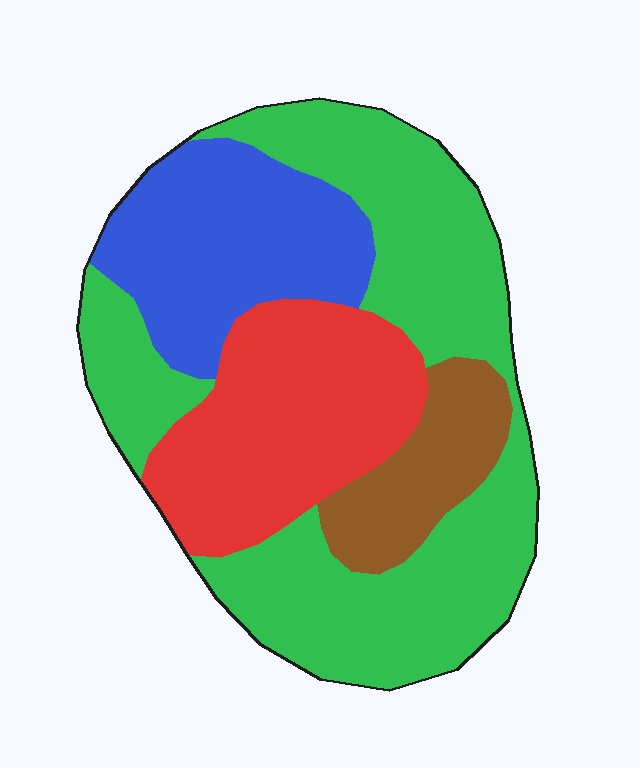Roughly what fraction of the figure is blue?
Blue takes up about one fifth (1/5) of the figure.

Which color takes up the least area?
Brown, at roughly 10%.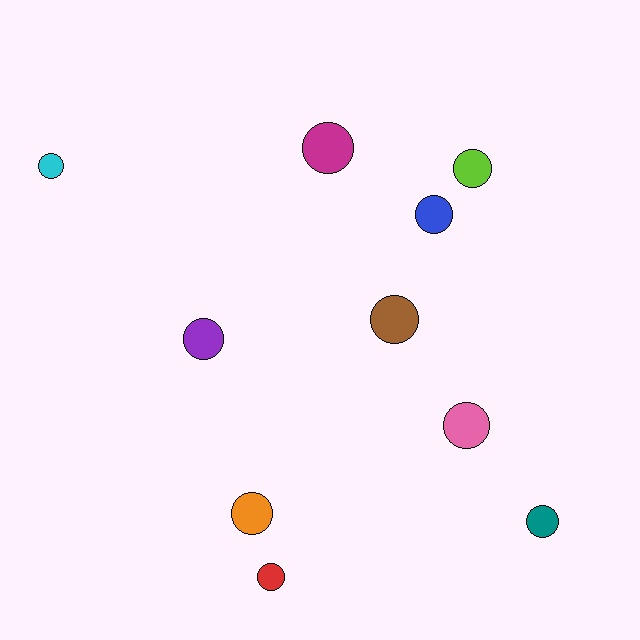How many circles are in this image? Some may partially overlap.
There are 10 circles.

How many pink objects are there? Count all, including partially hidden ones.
There is 1 pink object.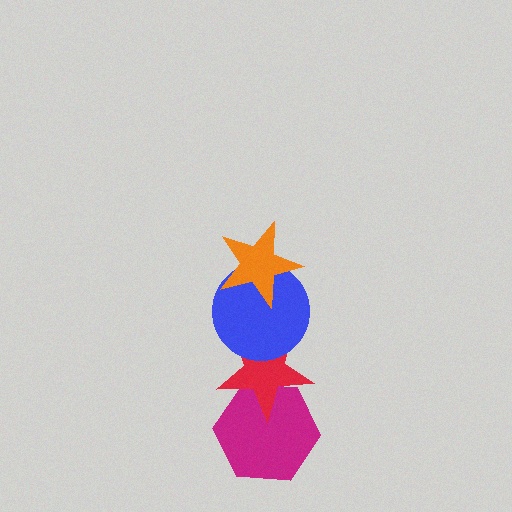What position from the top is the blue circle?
The blue circle is 2nd from the top.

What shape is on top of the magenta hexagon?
The red star is on top of the magenta hexagon.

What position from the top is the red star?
The red star is 3rd from the top.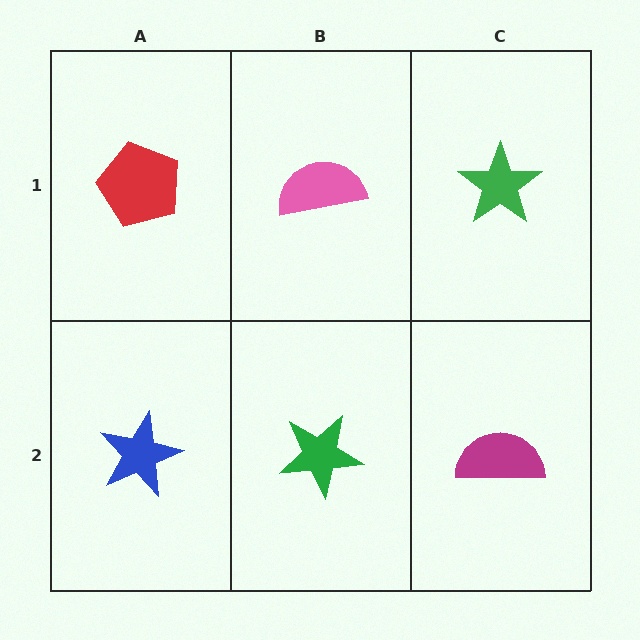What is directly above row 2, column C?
A green star.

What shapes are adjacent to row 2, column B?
A pink semicircle (row 1, column B), a blue star (row 2, column A), a magenta semicircle (row 2, column C).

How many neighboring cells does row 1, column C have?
2.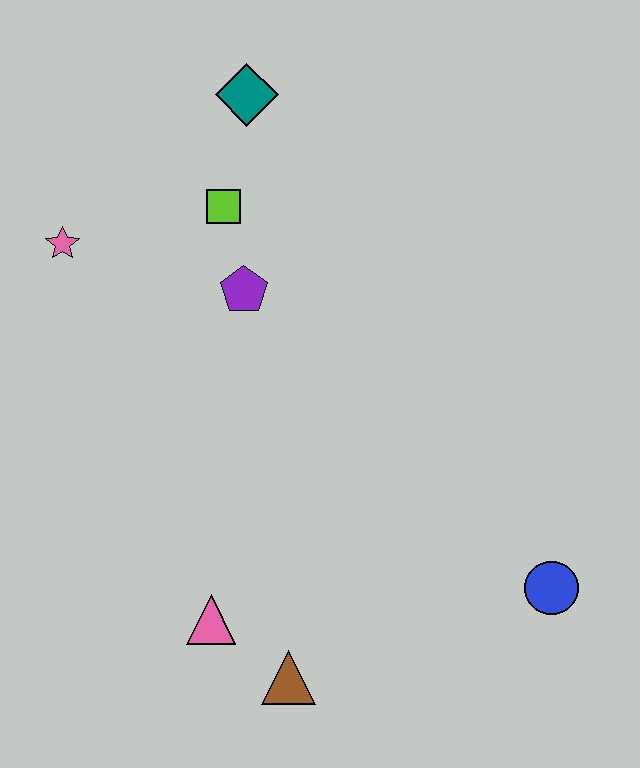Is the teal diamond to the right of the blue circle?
No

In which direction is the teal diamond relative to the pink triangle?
The teal diamond is above the pink triangle.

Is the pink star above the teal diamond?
No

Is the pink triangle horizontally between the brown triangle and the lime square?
No